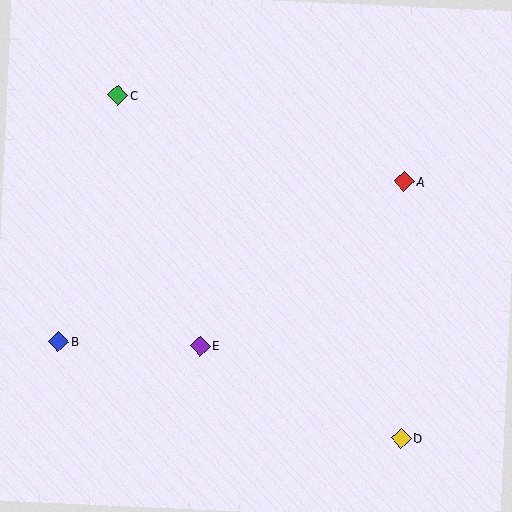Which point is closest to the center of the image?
Point E at (200, 346) is closest to the center.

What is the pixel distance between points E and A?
The distance between E and A is 262 pixels.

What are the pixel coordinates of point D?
Point D is at (401, 438).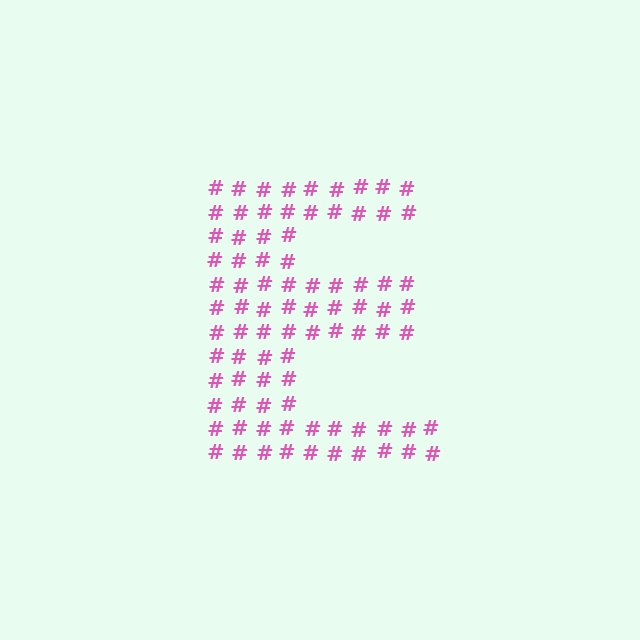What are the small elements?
The small elements are hash symbols.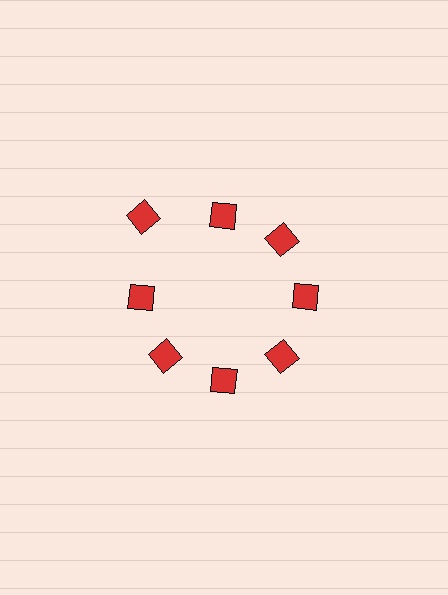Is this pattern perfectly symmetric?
No. The 8 red diamonds are arranged in a ring, but one element near the 10 o'clock position is pushed outward from the center, breaking the 8-fold rotational symmetry.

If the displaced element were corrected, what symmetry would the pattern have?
It would have 8-fold rotational symmetry — the pattern would map onto itself every 45 degrees.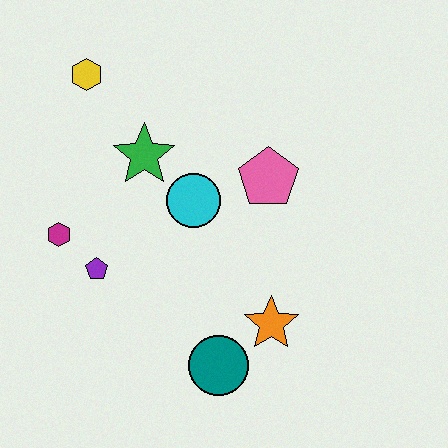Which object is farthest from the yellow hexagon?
The teal circle is farthest from the yellow hexagon.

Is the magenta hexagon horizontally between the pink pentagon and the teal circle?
No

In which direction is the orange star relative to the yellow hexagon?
The orange star is below the yellow hexagon.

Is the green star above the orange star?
Yes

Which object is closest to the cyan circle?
The green star is closest to the cyan circle.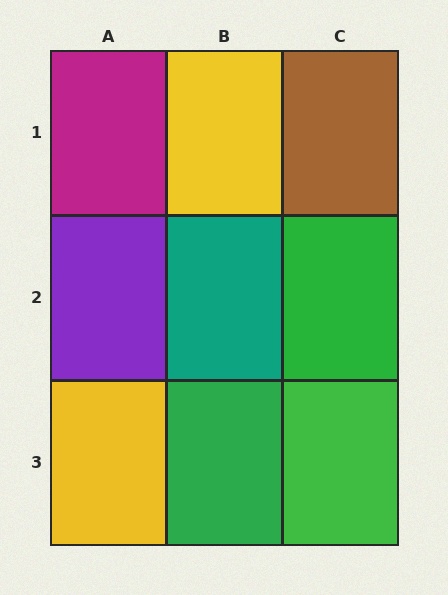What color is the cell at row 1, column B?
Yellow.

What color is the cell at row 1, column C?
Brown.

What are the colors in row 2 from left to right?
Purple, teal, green.